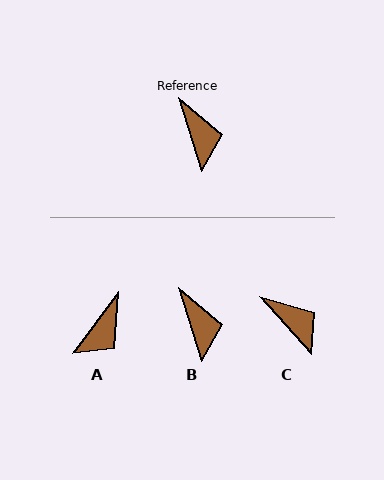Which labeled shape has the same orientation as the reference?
B.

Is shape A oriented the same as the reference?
No, it is off by about 54 degrees.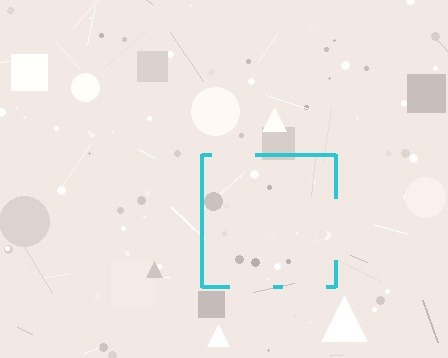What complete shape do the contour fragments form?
The contour fragments form a square.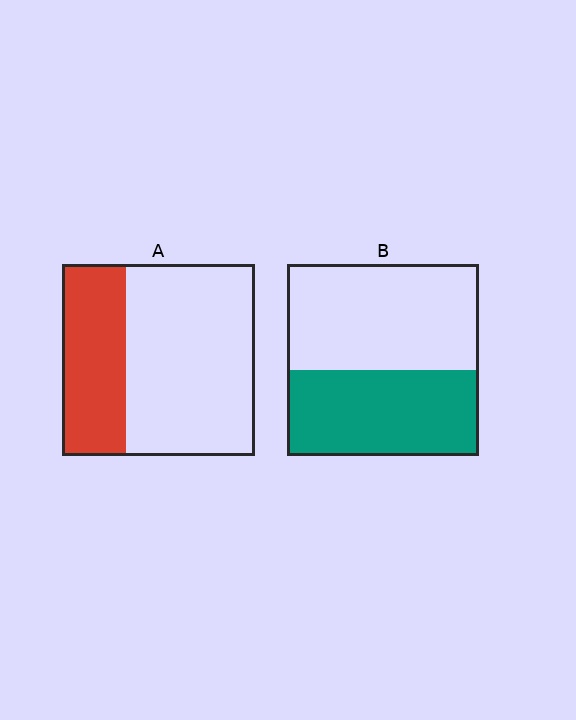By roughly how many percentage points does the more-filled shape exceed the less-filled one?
By roughly 10 percentage points (B over A).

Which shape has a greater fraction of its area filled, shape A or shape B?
Shape B.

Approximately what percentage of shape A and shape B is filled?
A is approximately 35% and B is approximately 45%.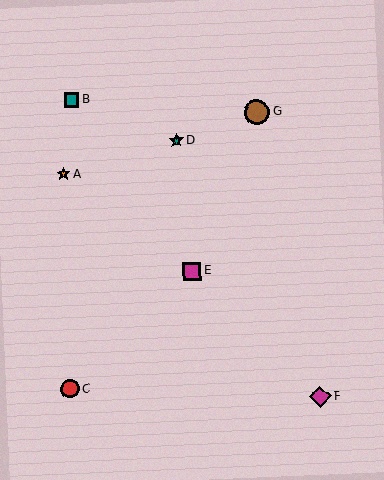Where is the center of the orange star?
The center of the orange star is at (64, 174).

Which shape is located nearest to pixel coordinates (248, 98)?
The brown circle (labeled G) at (257, 112) is nearest to that location.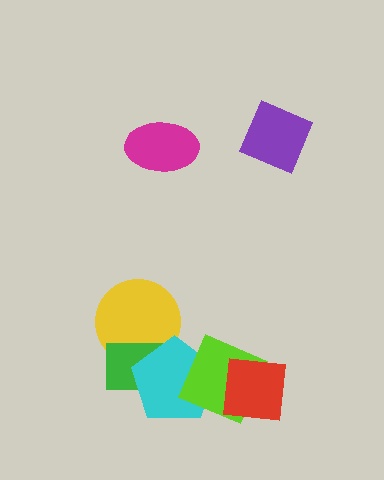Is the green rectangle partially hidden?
Yes, it is partially covered by another shape.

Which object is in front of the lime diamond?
The red square is in front of the lime diamond.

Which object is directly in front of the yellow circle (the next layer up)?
The green rectangle is directly in front of the yellow circle.